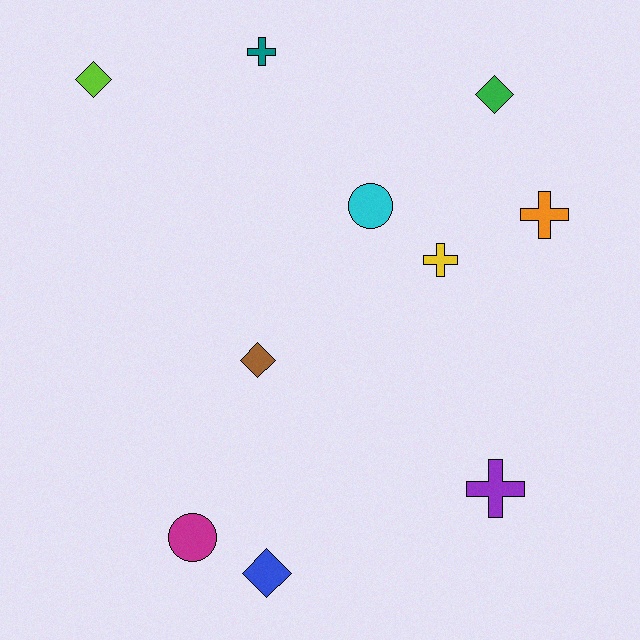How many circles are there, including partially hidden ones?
There are 2 circles.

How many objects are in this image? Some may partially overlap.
There are 10 objects.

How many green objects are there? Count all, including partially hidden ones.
There is 1 green object.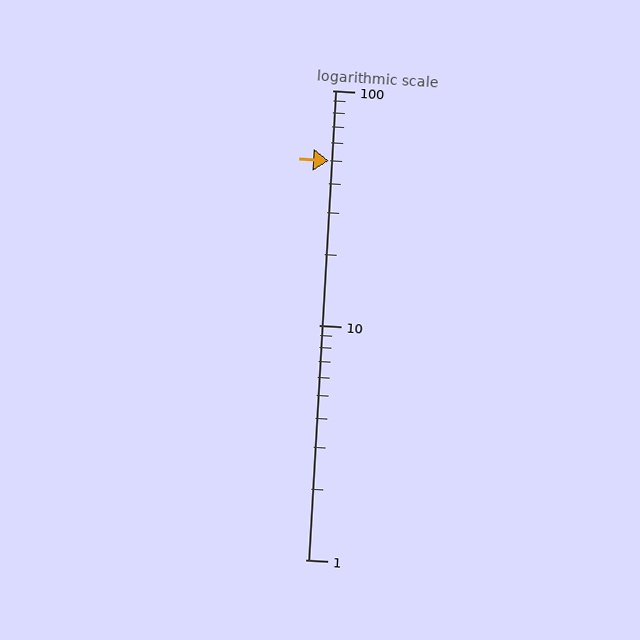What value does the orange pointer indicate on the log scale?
The pointer indicates approximately 50.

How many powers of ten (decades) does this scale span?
The scale spans 2 decades, from 1 to 100.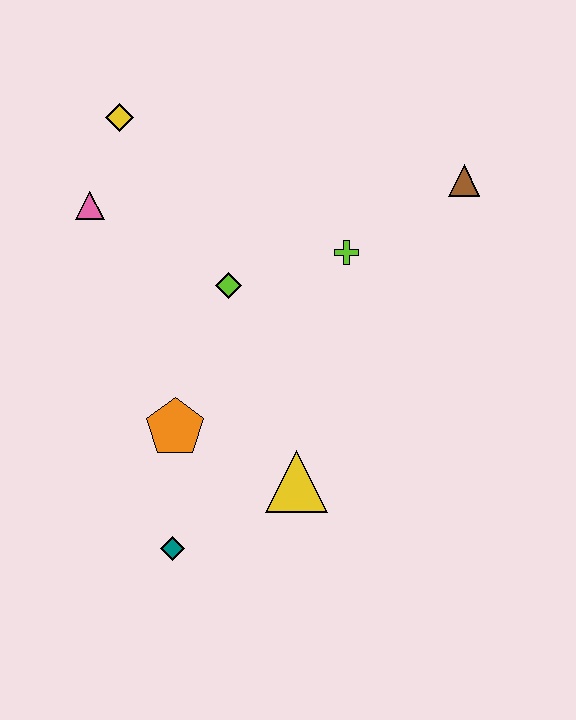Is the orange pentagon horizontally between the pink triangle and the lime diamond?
Yes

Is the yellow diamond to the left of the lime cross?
Yes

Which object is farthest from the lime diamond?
The teal diamond is farthest from the lime diamond.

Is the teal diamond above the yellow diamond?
No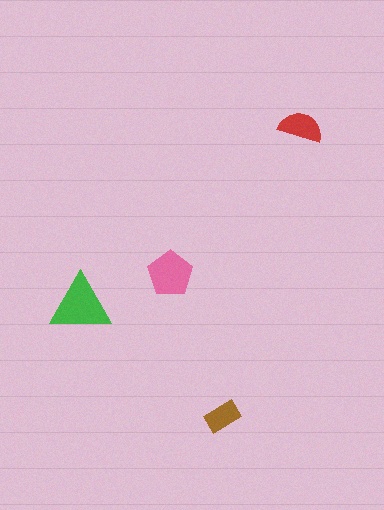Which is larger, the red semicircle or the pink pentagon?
The pink pentagon.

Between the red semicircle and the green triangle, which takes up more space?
The green triangle.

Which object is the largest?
The green triangle.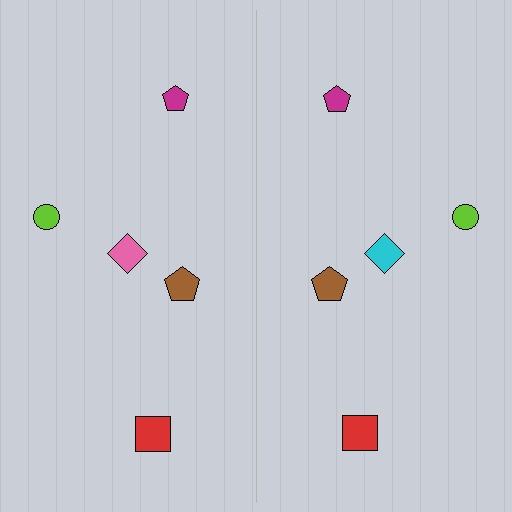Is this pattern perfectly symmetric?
No, the pattern is not perfectly symmetric. The cyan diamond on the right side breaks the symmetry — its mirror counterpart is pink.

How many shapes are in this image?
There are 10 shapes in this image.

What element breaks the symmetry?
The cyan diamond on the right side breaks the symmetry — its mirror counterpart is pink.